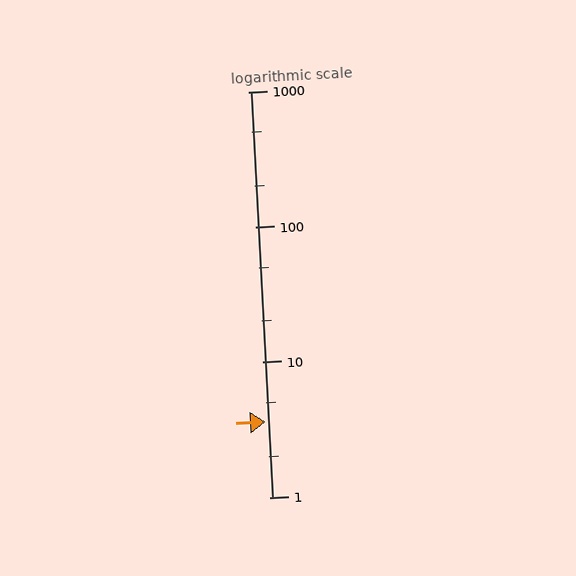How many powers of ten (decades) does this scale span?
The scale spans 3 decades, from 1 to 1000.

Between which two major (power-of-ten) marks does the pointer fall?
The pointer is between 1 and 10.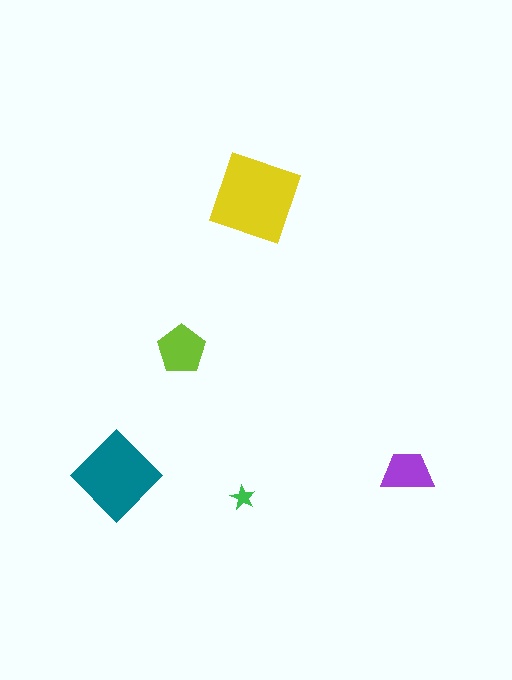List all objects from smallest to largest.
The green star, the purple trapezoid, the lime pentagon, the teal diamond, the yellow diamond.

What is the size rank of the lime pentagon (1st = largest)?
3rd.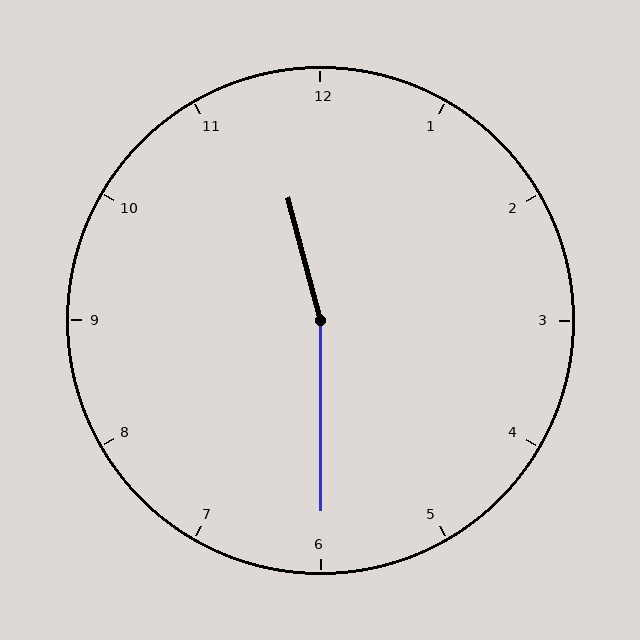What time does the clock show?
11:30.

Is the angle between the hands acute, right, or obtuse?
It is obtuse.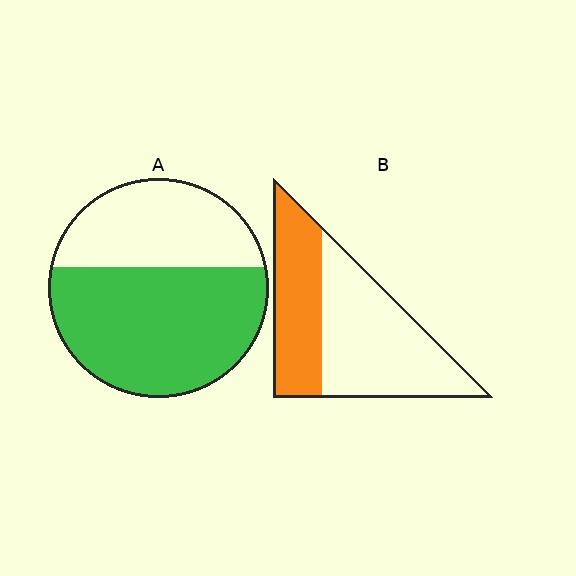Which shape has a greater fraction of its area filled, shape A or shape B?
Shape A.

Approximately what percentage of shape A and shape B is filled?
A is approximately 60% and B is approximately 40%.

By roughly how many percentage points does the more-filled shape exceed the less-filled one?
By roughly 25 percentage points (A over B).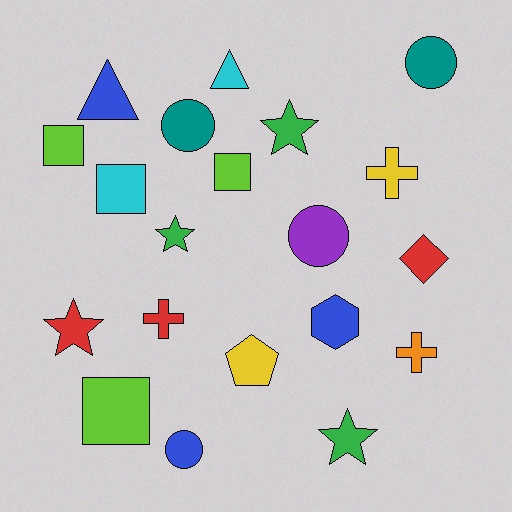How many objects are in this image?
There are 20 objects.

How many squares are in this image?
There are 4 squares.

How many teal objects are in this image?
There are 2 teal objects.